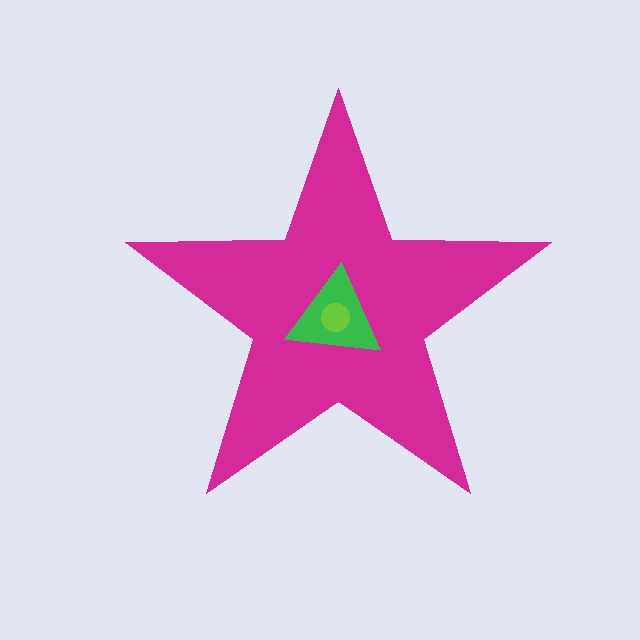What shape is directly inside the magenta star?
The green triangle.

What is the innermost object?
The lime circle.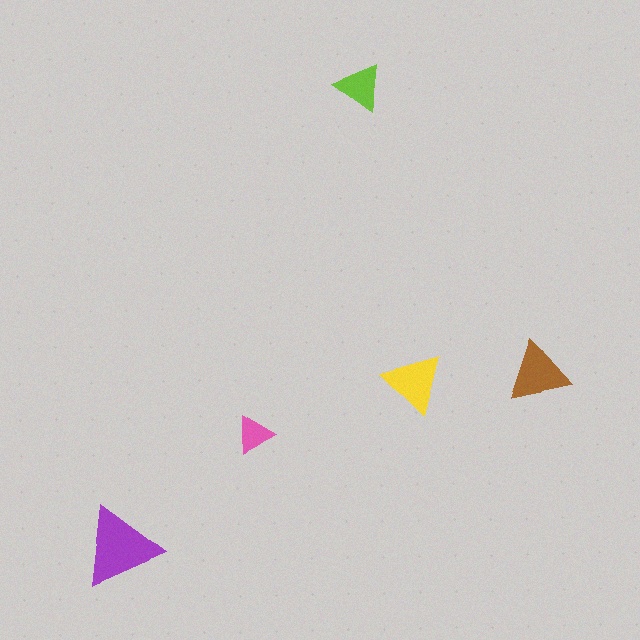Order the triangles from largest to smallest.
the purple one, the brown one, the yellow one, the lime one, the pink one.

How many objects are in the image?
There are 5 objects in the image.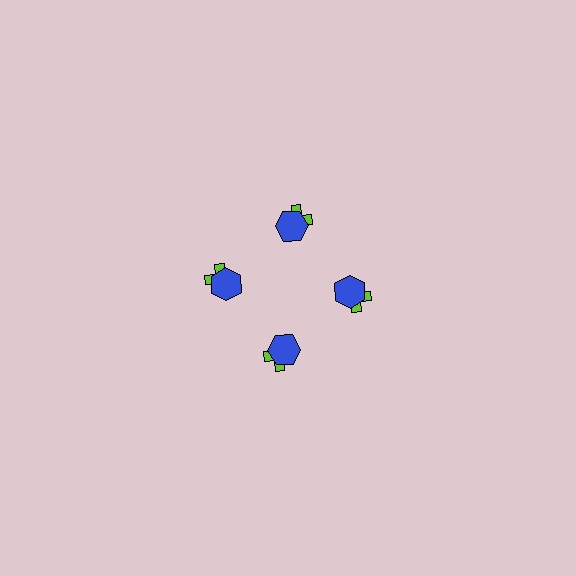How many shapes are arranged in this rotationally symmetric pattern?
There are 8 shapes, arranged in 4 groups of 2.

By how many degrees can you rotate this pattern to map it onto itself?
The pattern maps onto itself every 90 degrees of rotation.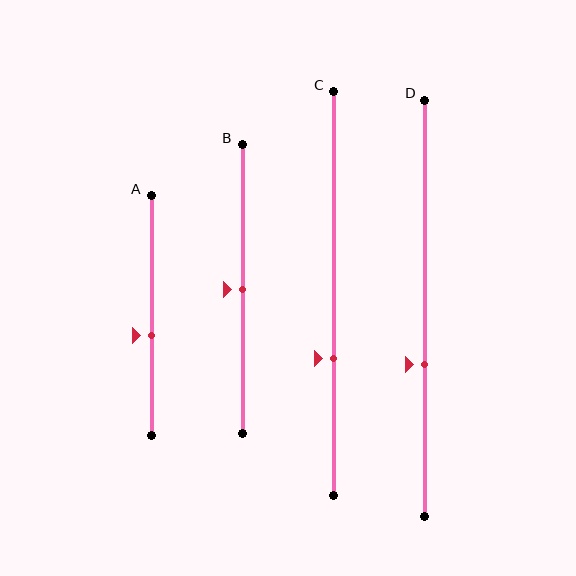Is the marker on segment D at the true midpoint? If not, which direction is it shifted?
No, the marker on segment D is shifted downward by about 14% of the segment length.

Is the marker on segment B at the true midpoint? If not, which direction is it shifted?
Yes, the marker on segment B is at the true midpoint.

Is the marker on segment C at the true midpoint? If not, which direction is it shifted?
No, the marker on segment C is shifted downward by about 16% of the segment length.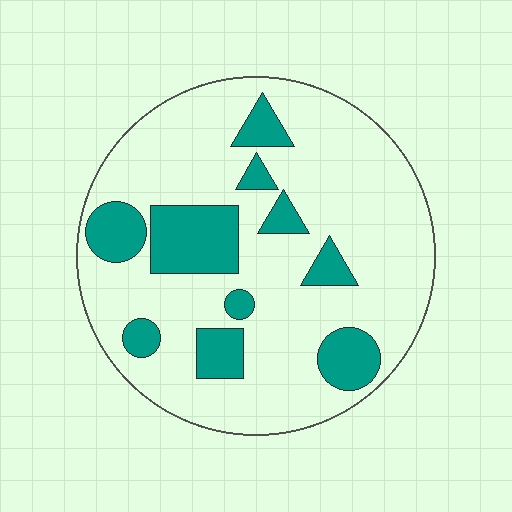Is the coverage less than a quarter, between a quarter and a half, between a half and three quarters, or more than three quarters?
Less than a quarter.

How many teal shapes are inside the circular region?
10.